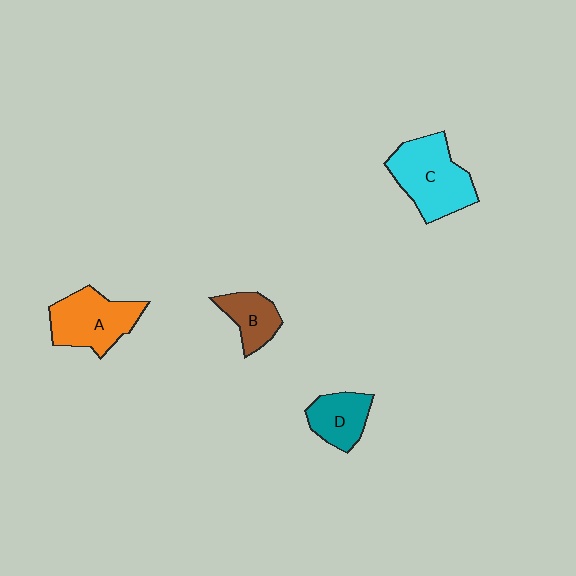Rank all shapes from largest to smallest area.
From largest to smallest: C (cyan), A (orange), D (teal), B (brown).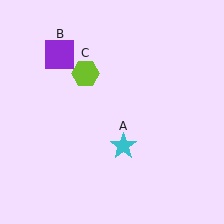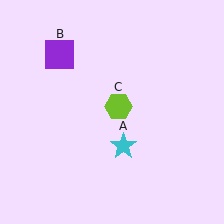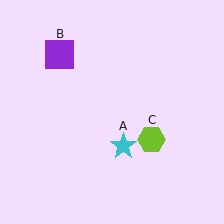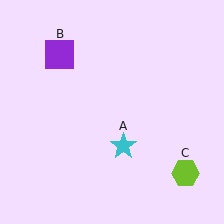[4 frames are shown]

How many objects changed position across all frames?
1 object changed position: lime hexagon (object C).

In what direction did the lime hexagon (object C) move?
The lime hexagon (object C) moved down and to the right.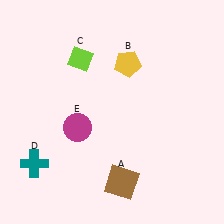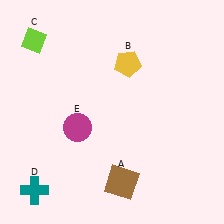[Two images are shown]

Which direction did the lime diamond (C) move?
The lime diamond (C) moved left.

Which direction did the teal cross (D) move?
The teal cross (D) moved down.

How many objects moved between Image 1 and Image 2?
2 objects moved between the two images.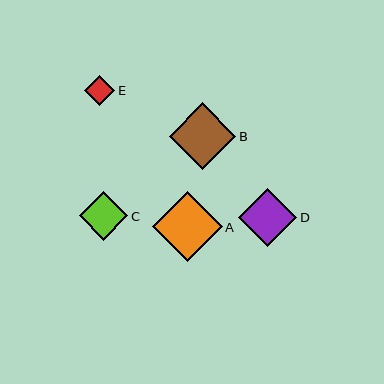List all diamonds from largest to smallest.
From largest to smallest: A, B, D, C, E.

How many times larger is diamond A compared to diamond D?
Diamond A is approximately 1.2 times the size of diamond D.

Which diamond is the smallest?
Diamond E is the smallest with a size of approximately 30 pixels.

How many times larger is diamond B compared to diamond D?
Diamond B is approximately 1.2 times the size of diamond D.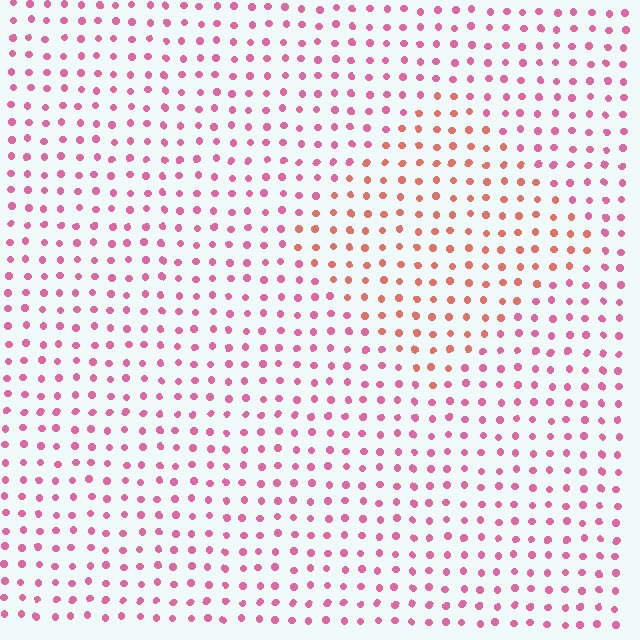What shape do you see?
I see a diamond.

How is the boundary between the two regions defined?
The boundary is defined purely by a slight shift in hue (about 35 degrees). Spacing, size, and orientation are identical on both sides.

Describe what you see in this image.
The image is filled with small pink elements in a uniform arrangement. A diamond-shaped region is visible where the elements are tinted to a slightly different hue, forming a subtle color boundary.